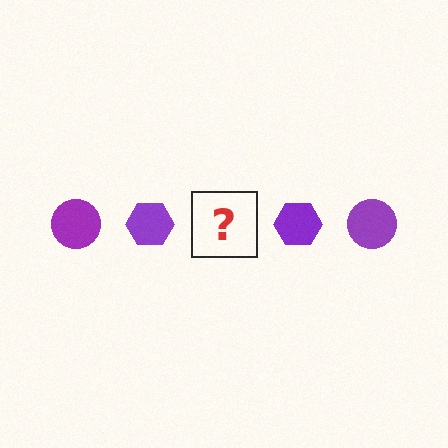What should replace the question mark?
The question mark should be replaced with a purple circle.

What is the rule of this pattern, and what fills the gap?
The rule is that the pattern cycles through circle, hexagon shapes in purple. The gap should be filled with a purple circle.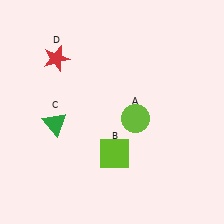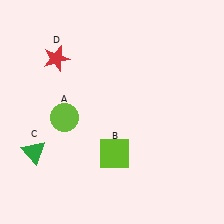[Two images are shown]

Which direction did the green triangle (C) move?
The green triangle (C) moved down.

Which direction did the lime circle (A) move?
The lime circle (A) moved left.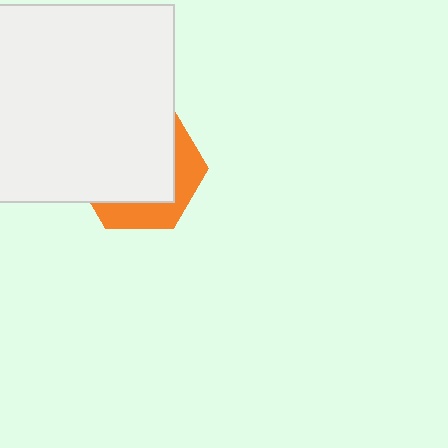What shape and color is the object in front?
The object in front is a white square.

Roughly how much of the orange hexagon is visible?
A small part of it is visible (roughly 31%).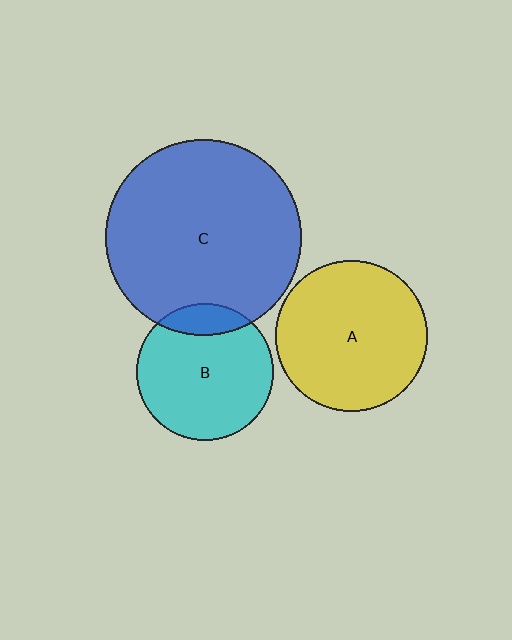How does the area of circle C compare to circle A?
Approximately 1.7 times.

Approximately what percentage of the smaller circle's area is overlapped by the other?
Approximately 15%.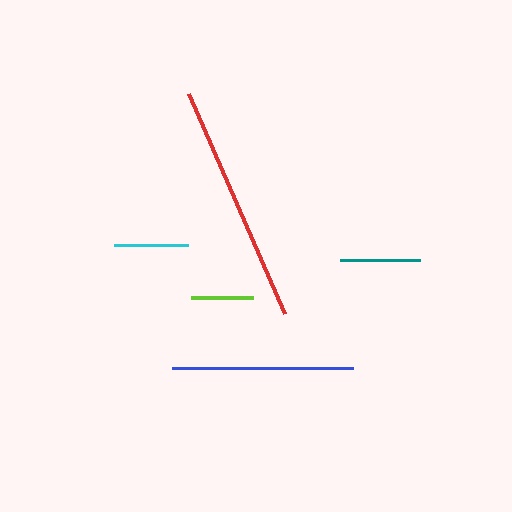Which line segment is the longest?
The red line is the longest at approximately 239 pixels.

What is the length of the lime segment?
The lime segment is approximately 62 pixels long.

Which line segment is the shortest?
The lime line is the shortest at approximately 62 pixels.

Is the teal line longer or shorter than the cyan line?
The teal line is longer than the cyan line.